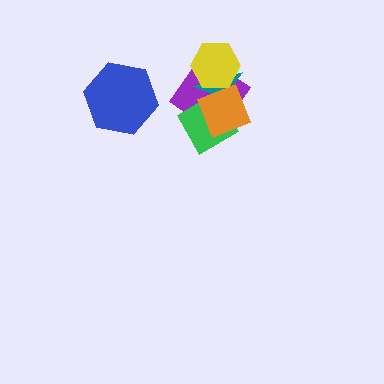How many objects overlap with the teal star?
4 objects overlap with the teal star.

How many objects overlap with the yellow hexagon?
3 objects overlap with the yellow hexagon.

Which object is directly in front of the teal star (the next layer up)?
The green diamond is directly in front of the teal star.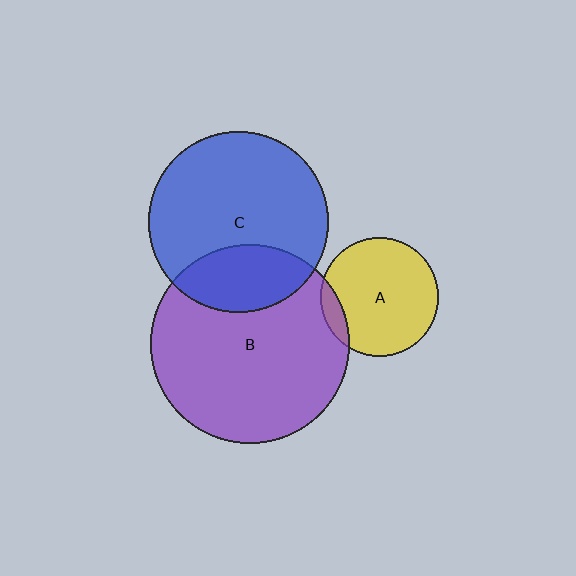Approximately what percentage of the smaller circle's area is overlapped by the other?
Approximately 10%.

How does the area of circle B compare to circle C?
Approximately 1.2 times.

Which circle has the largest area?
Circle B (purple).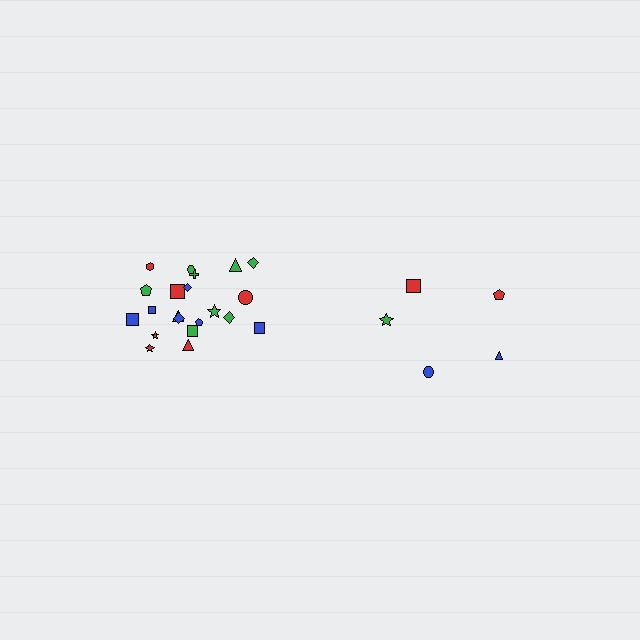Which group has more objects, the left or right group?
The left group.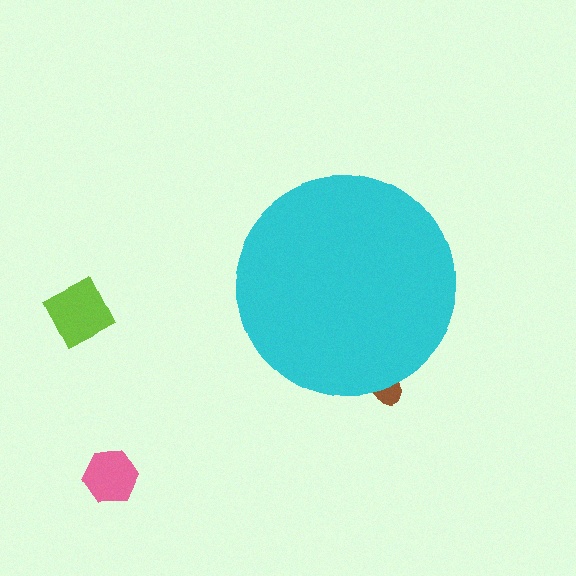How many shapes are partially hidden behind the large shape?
1 shape is partially hidden.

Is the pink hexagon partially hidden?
No, the pink hexagon is fully visible.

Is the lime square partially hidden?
No, the lime square is fully visible.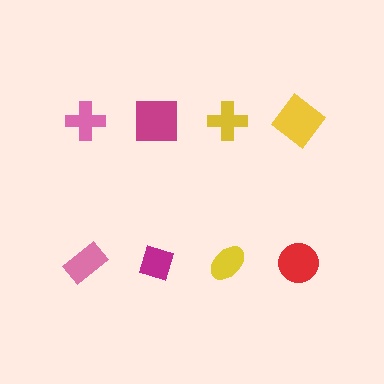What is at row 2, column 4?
A red circle.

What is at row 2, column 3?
A yellow ellipse.